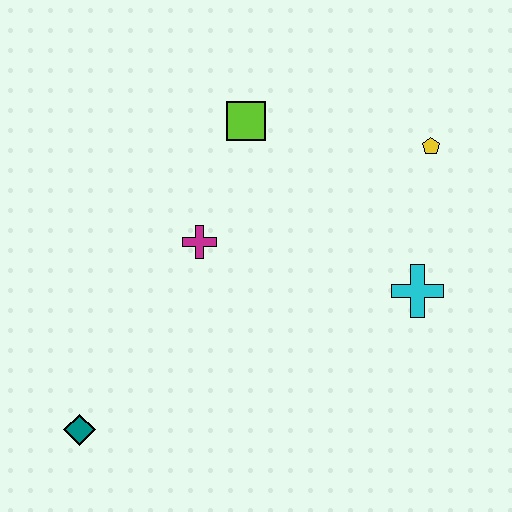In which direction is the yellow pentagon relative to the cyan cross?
The yellow pentagon is above the cyan cross.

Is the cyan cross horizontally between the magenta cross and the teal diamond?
No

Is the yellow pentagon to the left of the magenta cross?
No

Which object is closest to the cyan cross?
The yellow pentagon is closest to the cyan cross.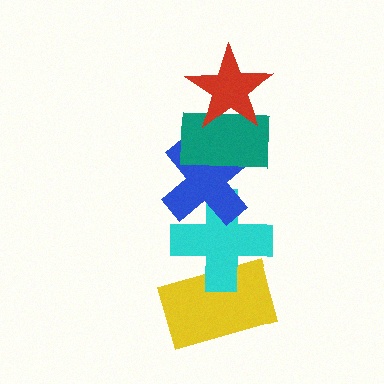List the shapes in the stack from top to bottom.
From top to bottom: the red star, the teal rectangle, the blue cross, the cyan cross, the yellow rectangle.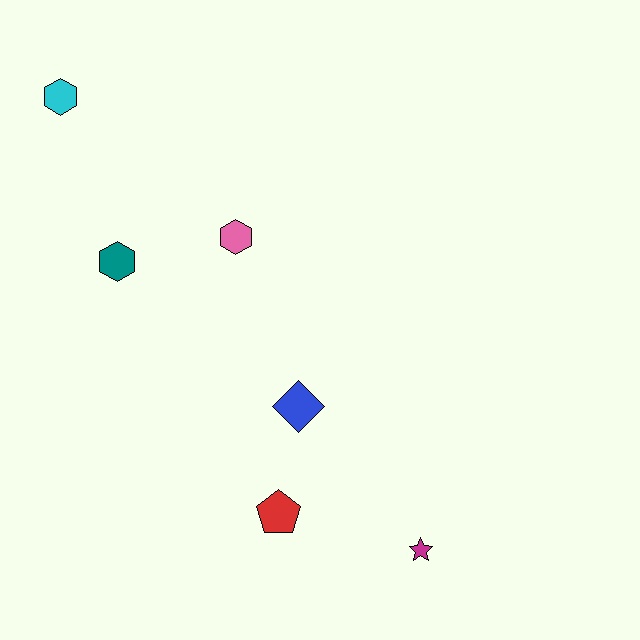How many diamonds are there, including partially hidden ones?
There is 1 diamond.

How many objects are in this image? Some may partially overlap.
There are 6 objects.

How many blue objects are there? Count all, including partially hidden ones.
There is 1 blue object.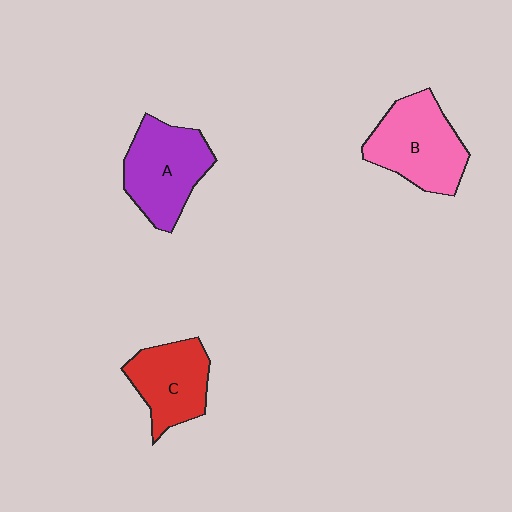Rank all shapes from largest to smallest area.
From largest to smallest: B (pink), A (purple), C (red).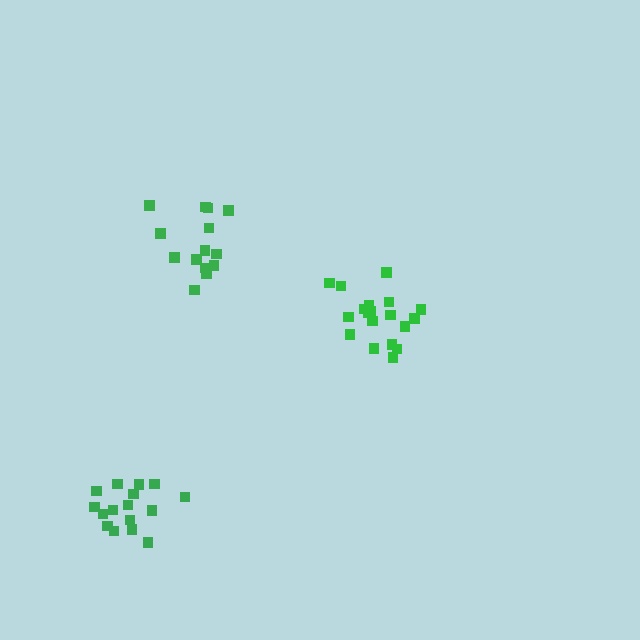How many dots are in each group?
Group 1: 16 dots, Group 2: 19 dots, Group 3: 14 dots (49 total).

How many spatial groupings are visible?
There are 3 spatial groupings.